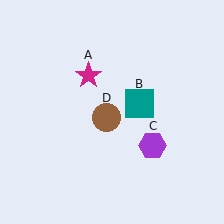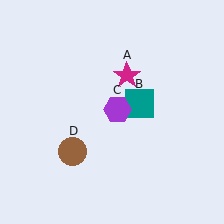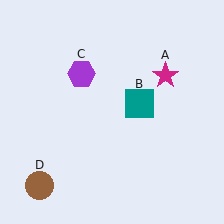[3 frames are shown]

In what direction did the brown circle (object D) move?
The brown circle (object D) moved down and to the left.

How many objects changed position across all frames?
3 objects changed position: magenta star (object A), purple hexagon (object C), brown circle (object D).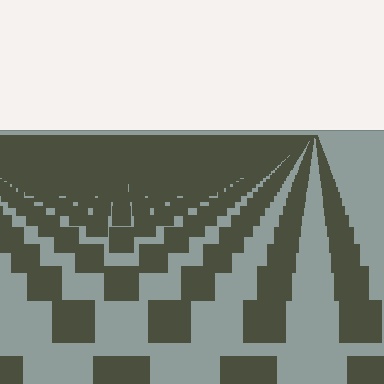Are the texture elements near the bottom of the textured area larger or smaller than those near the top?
Larger. Near the bottom, elements are closer to the viewer and appear at a bigger on-screen size.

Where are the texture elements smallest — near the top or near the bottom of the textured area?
Near the top.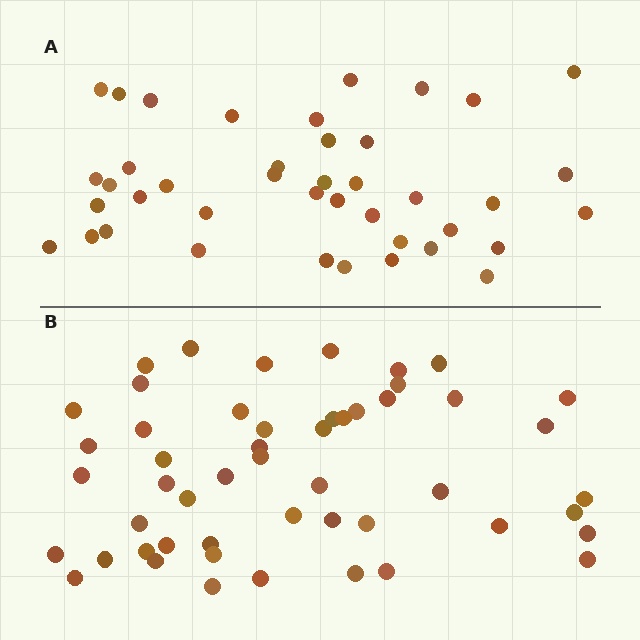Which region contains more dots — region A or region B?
Region B (the bottom region) has more dots.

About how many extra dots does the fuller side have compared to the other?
Region B has roughly 10 or so more dots than region A.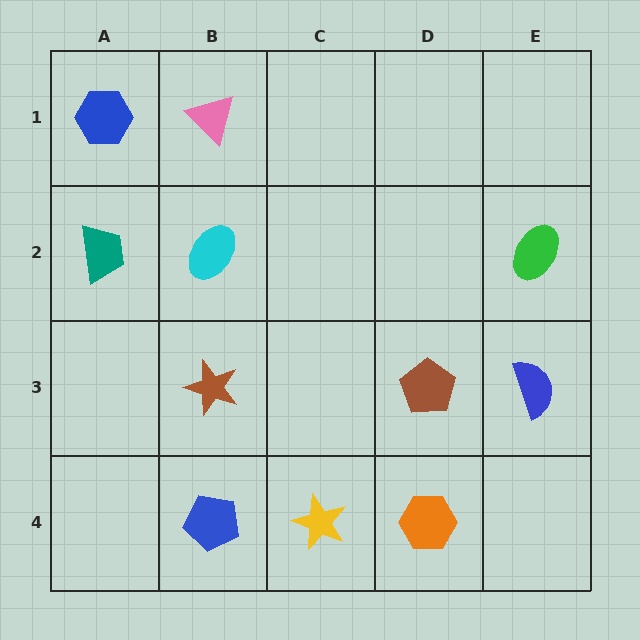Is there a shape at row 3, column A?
No, that cell is empty.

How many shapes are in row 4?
3 shapes.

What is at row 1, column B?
A pink triangle.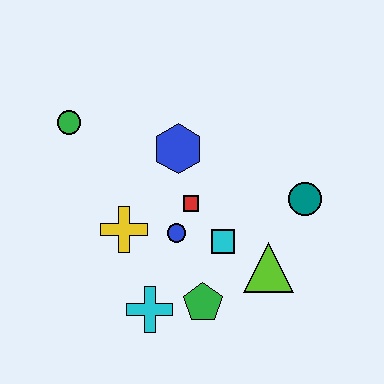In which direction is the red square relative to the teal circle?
The red square is to the left of the teal circle.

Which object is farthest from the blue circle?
The green circle is farthest from the blue circle.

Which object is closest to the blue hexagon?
The red square is closest to the blue hexagon.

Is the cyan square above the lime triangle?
Yes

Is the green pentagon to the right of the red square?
Yes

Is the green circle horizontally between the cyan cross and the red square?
No